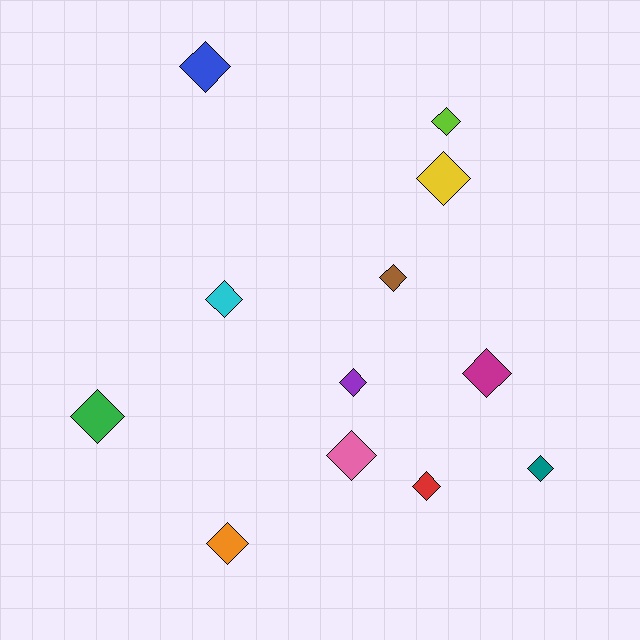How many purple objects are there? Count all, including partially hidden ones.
There is 1 purple object.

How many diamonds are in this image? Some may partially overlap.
There are 12 diamonds.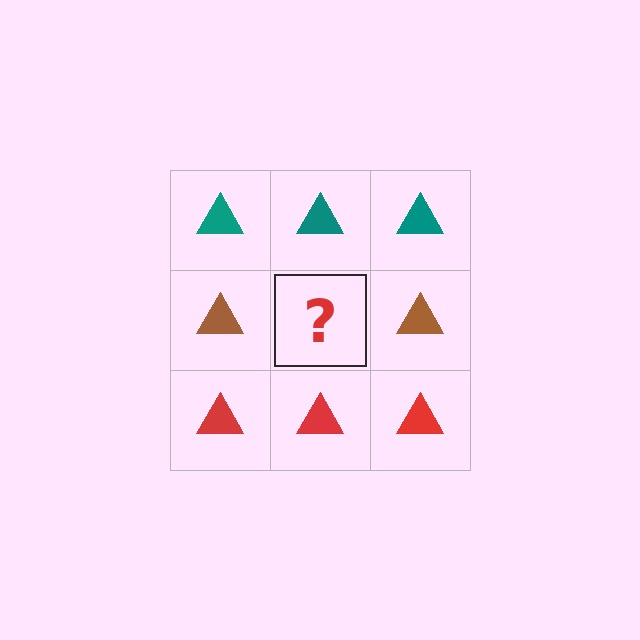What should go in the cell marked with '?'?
The missing cell should contain a brown triangle.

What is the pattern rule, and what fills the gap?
The rule is that each row has a consistent color. The gap should be filled with a brown triangle.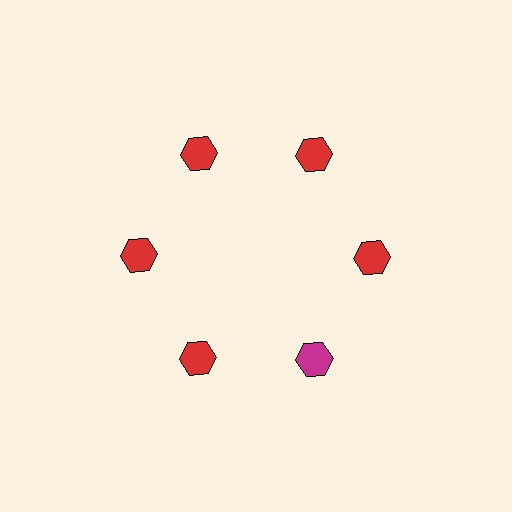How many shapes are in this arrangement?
There are 6 shapes arranged in a ring pattern.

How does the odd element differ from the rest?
It has a different color: magenta instead of red.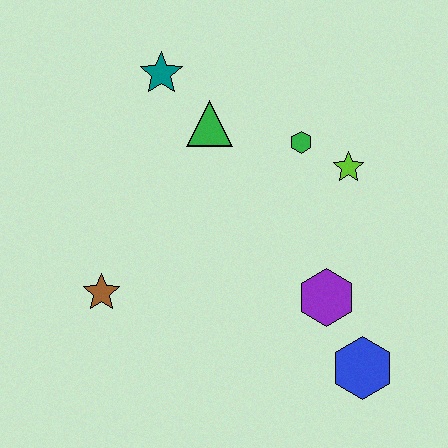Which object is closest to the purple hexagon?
The blue hexagon is closest to the purple hexagon.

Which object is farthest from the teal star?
The blue hexagon is farthest from the teal star.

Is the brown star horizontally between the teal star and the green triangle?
No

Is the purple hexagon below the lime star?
Yes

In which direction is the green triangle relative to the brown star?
The green triangle is above the brown star.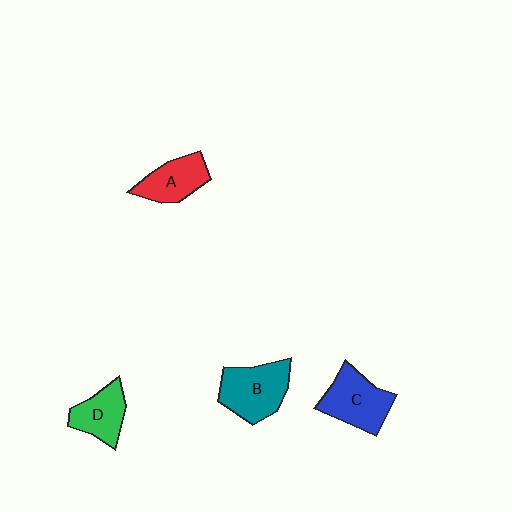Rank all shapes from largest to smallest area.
From largest to smallest: B (teal), C (blue), A (red), D (green).